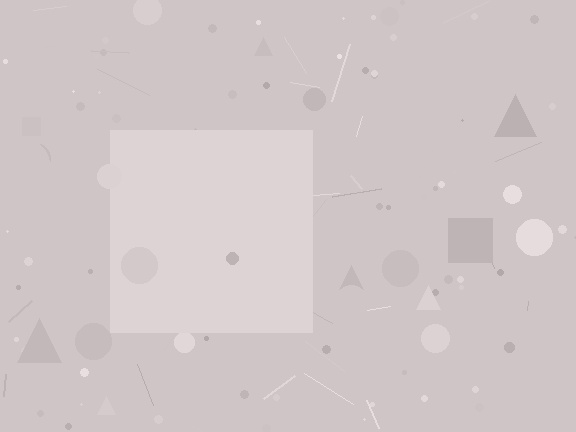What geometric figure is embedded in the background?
A square is embedded in the background.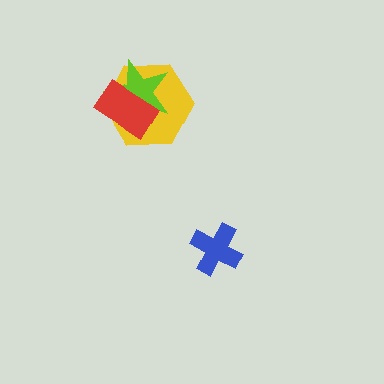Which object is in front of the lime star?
The red rectangle is in front of the lime star.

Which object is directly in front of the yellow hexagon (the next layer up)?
The lime star is directly in front of the yellow hexagon.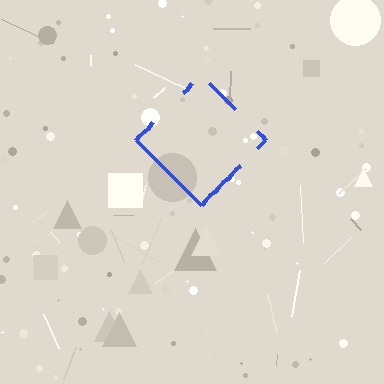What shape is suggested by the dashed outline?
The dashed outline suggests a diamond.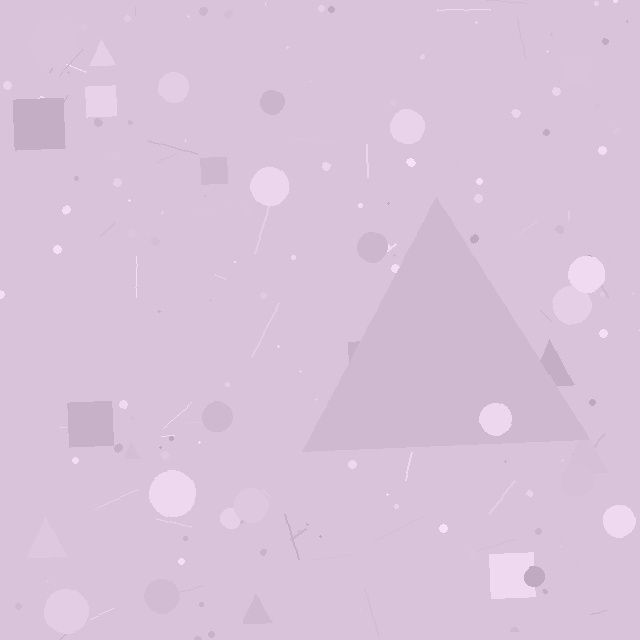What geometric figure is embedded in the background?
A triangle is embedded in the background.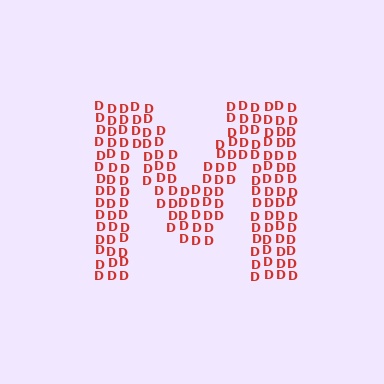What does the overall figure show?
The overall figure shows the letter M.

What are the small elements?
The small elements are letter D's.